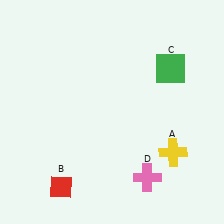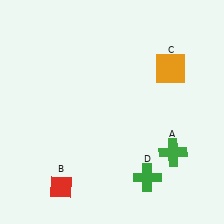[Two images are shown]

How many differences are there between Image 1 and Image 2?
There are 3 differences between the two images.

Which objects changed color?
A changed from yellow to green. C changed from green to orange. D changed from pink to green.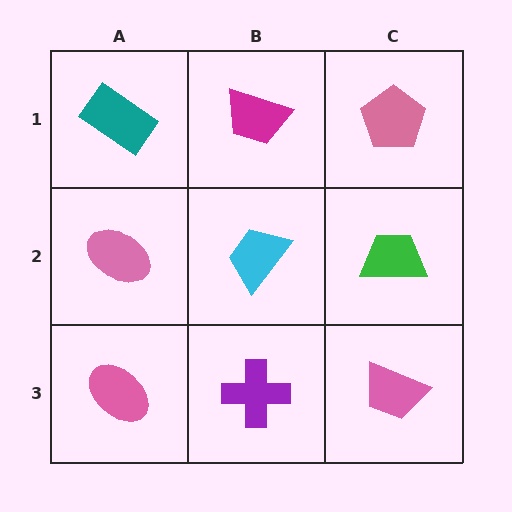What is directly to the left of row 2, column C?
A cyan trapezoid.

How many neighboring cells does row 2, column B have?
4.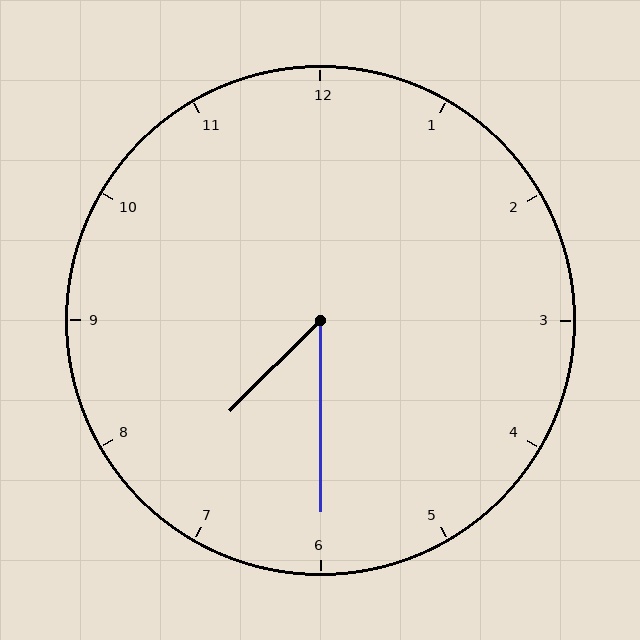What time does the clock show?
7:30.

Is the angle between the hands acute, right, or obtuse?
It is acute.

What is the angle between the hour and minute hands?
Approximately 45 degrees.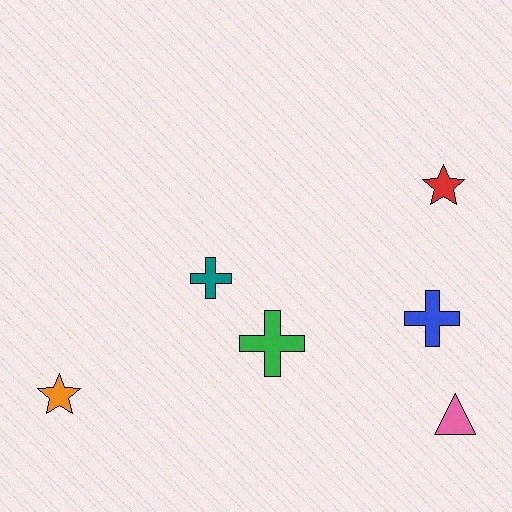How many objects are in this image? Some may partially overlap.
There are 6 objects.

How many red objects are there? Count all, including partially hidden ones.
There is 1 red object.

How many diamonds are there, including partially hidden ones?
There are no diamonds.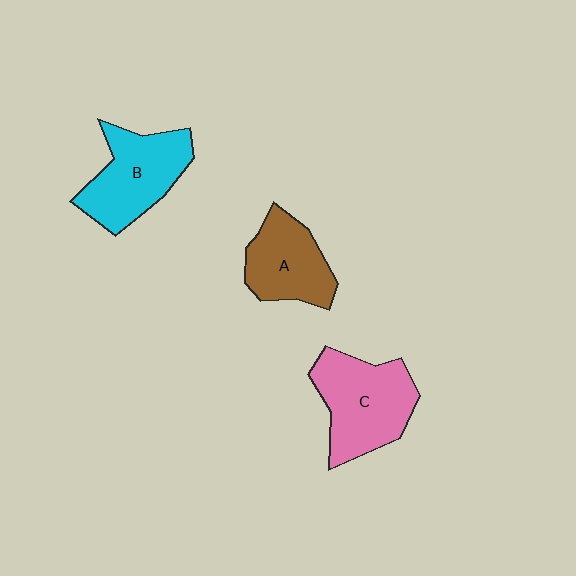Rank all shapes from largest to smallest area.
From largest to smallest: C (pink), B (cyan), A (brown).